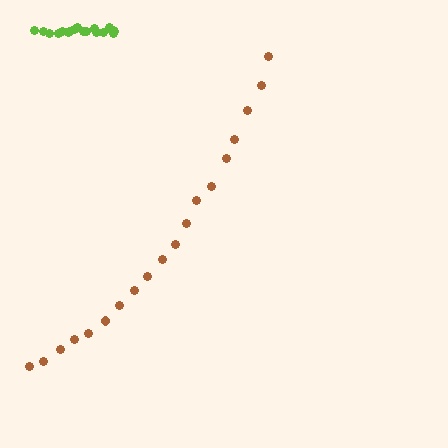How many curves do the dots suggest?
There are 2 distinct paths.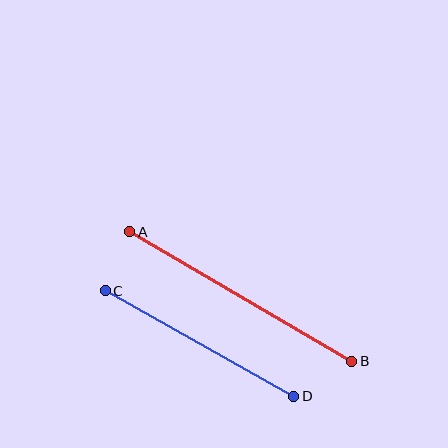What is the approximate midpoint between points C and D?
The midpoint is at approximately (200, 344) pixels.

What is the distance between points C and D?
The distance is approximately 216 pixels.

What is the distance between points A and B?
The distance is approximately 257 pixels.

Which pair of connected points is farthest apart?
Points A and B are farthest apart.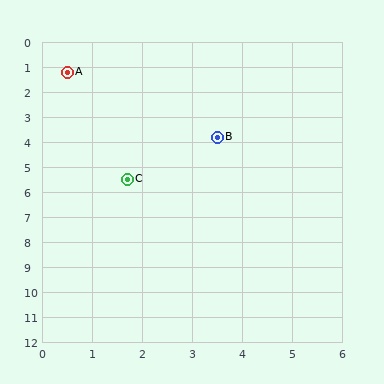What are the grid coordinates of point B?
Point B is at approximately (3.5, 3.8).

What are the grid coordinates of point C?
Point C is at approximately (1.7, 5.5).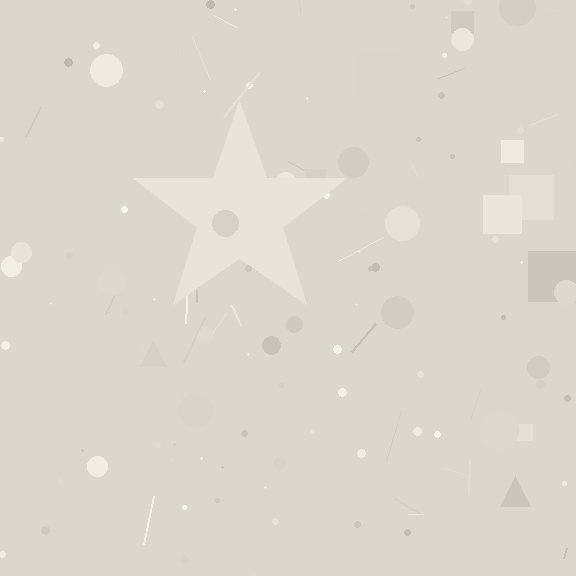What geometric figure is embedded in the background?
A star is embedded in the background.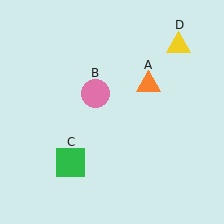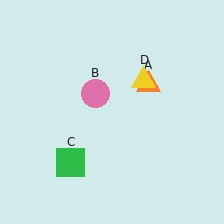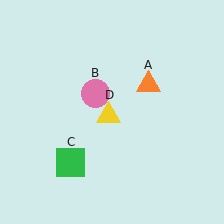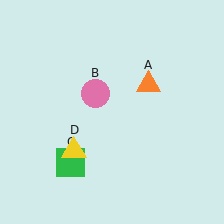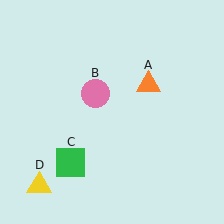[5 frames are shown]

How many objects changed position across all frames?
1 object changed position: yellow triangle (object D).